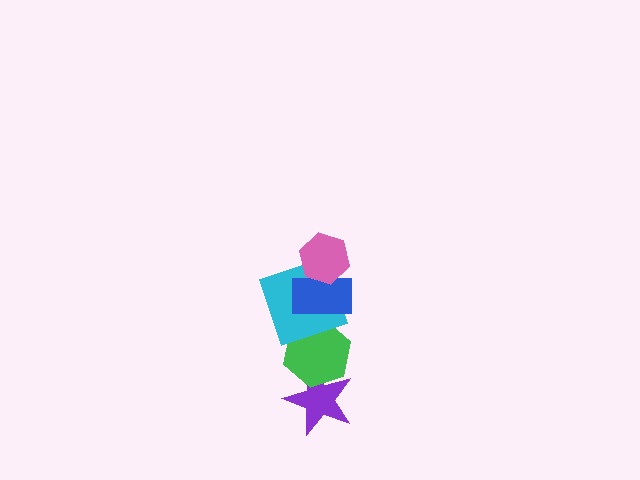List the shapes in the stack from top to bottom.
From top to bottom: the pink hexagon, the blue rectangle, the cyan square, the green hexagon, the purple star.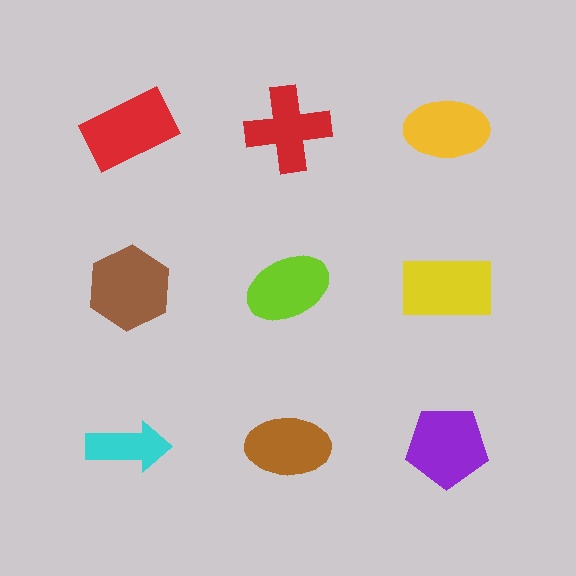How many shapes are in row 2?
3 shapes.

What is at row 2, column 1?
A brown hexagon.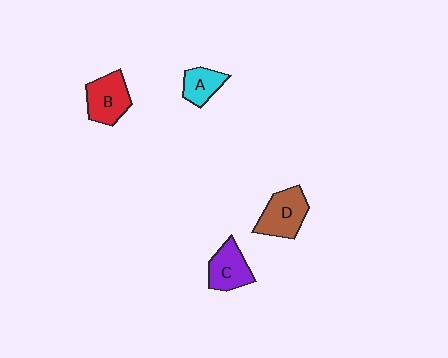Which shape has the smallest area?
Shape A (cyan).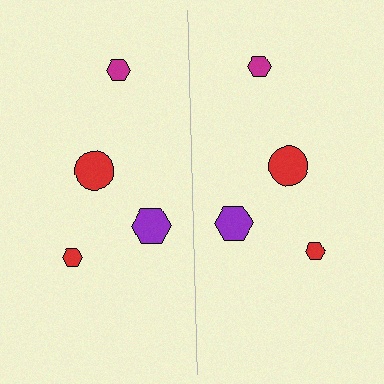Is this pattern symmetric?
Yes, this pattern has bilateral (reflection) symmetry.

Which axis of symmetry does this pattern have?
The pattern has a vertical axis of symmetry running through the center of the image.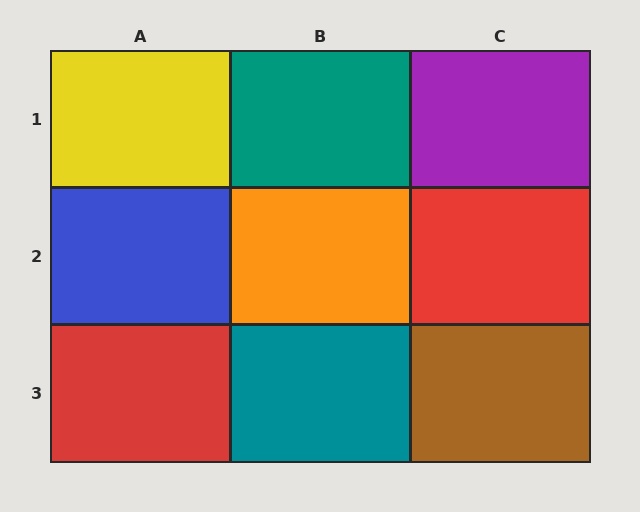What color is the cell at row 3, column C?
Brown.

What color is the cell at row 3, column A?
Red.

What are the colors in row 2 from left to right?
Blue, orange, red.